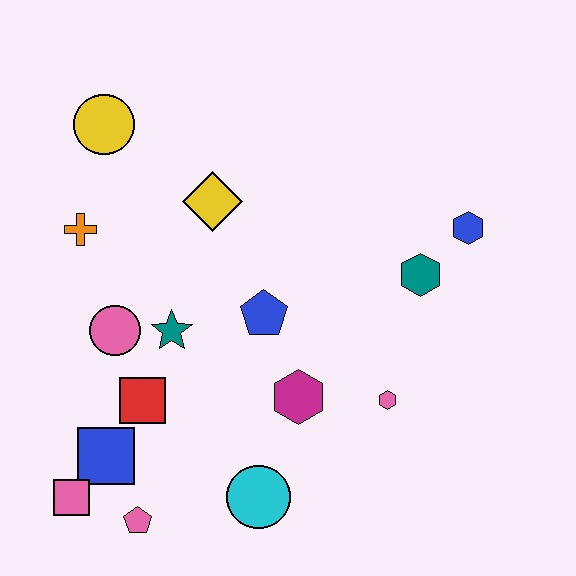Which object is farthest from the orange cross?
The blue hexagon is farthest from the orange cross.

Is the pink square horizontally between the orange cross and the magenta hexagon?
No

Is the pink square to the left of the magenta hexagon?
Yes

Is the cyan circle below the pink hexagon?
Yes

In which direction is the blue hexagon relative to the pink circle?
The blue hexagon is to the right of the pink circle.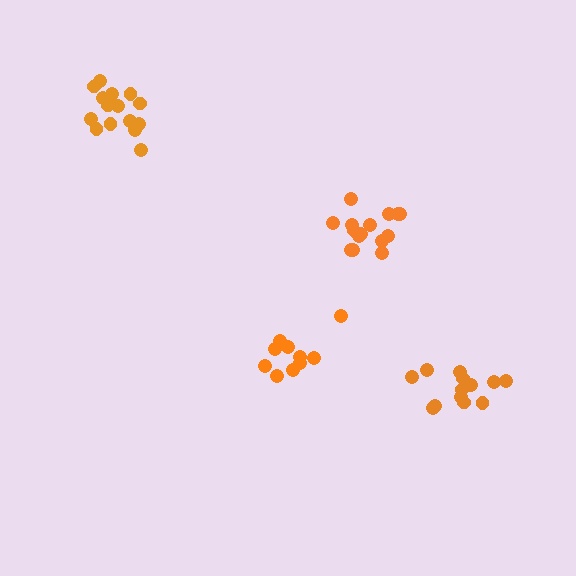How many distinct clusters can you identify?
There are 4 distinct clusters.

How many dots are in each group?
Group 1: 10 dots, Group 2: 15 dots, Group 3: 13 dots, Group 4: 15 dots (53 total).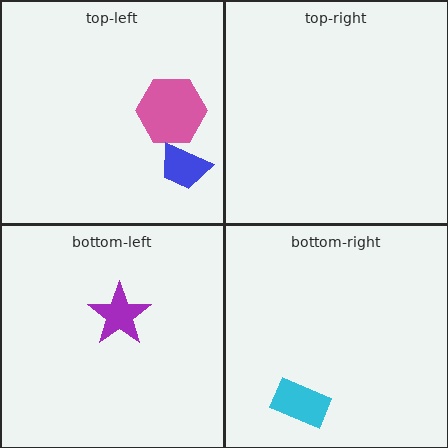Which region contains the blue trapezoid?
The top-left region.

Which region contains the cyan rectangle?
The bottom-right region.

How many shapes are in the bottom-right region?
1.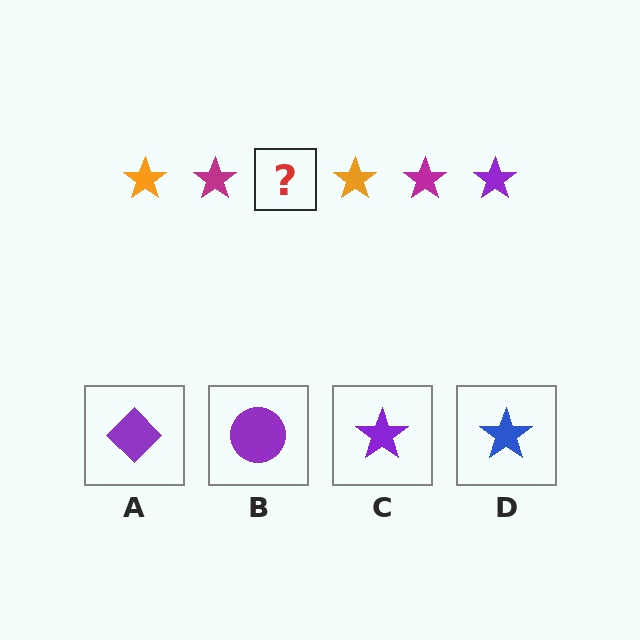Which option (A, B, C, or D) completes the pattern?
C.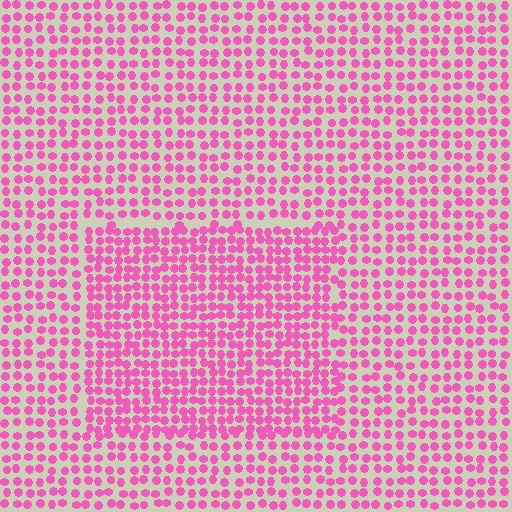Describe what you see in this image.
The image contains small pink elements arranged at two different densities. A rectangle-shaped region is visible where the elements are more densely packed than the surrounding area.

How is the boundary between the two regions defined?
The boundary is defined by a change in element density (approximately 1.5x ratio). All elements are the same color, size, and shape.